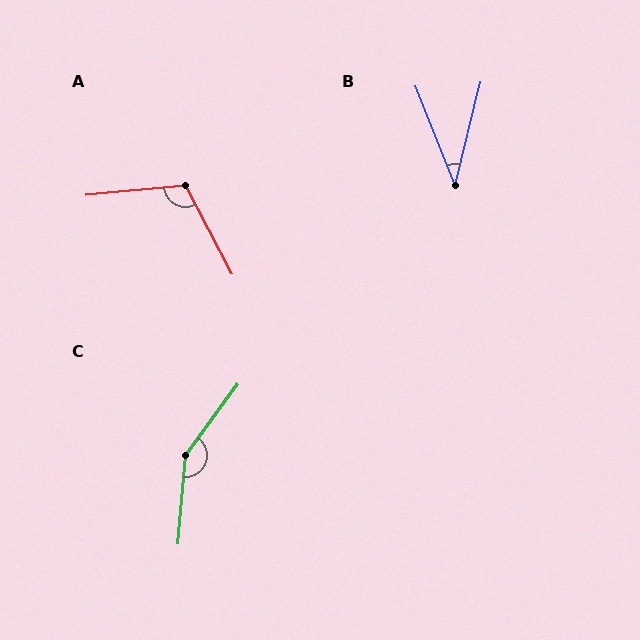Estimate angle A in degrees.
Approximately 112 degrees.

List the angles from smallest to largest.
B (36°), A (112°), C (149°).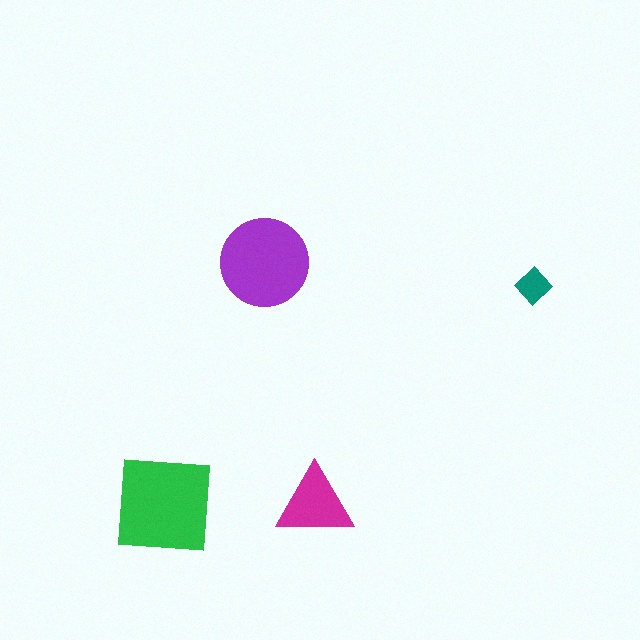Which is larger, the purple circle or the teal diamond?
The purple circle.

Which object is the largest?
The green square.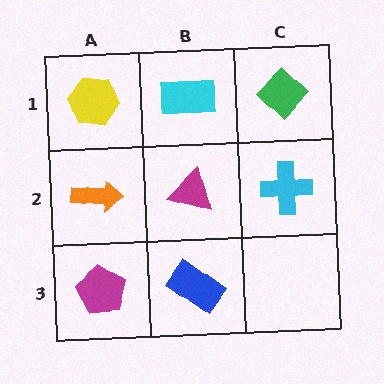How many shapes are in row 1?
3 shapes.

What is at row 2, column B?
A magenta triangle.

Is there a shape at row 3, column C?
No, that cell is empty.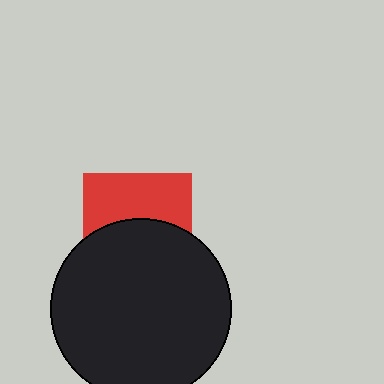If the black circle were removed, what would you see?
You would see the complete red square.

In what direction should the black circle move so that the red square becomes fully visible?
The black circle should move down. That is the shortest direction to clear the overlap and leave the red square fully visible.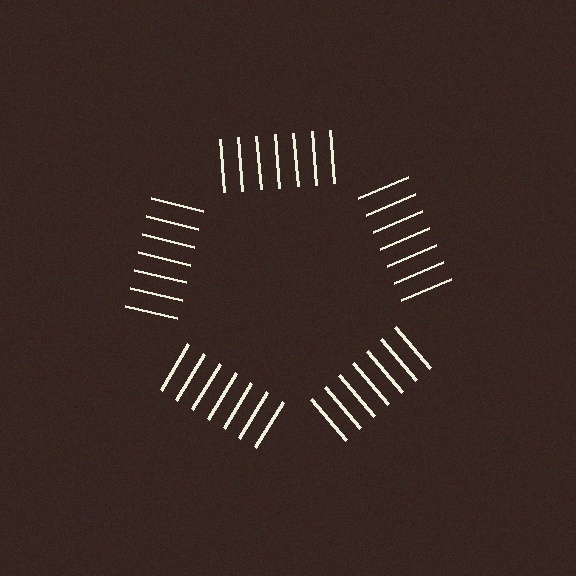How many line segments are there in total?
35 — 7 along each of the 5 edges.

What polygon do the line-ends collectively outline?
An illusory pentagon — the line segments terminate on its edges but no continuous stroke is drawn.